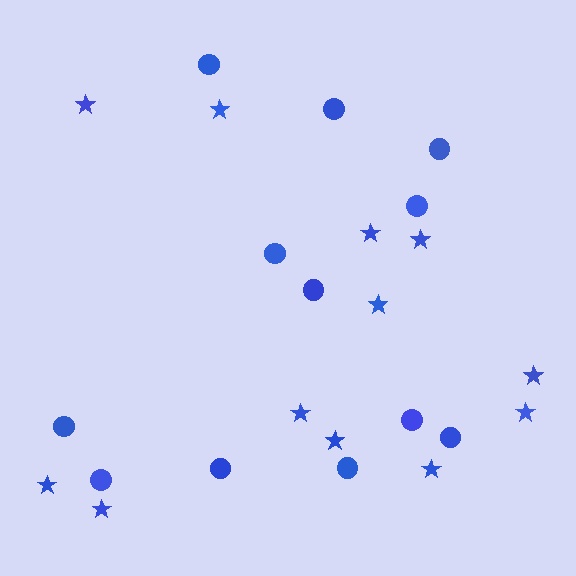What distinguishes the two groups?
There are 2 groups: one group of stars (12) and one group of circles (12).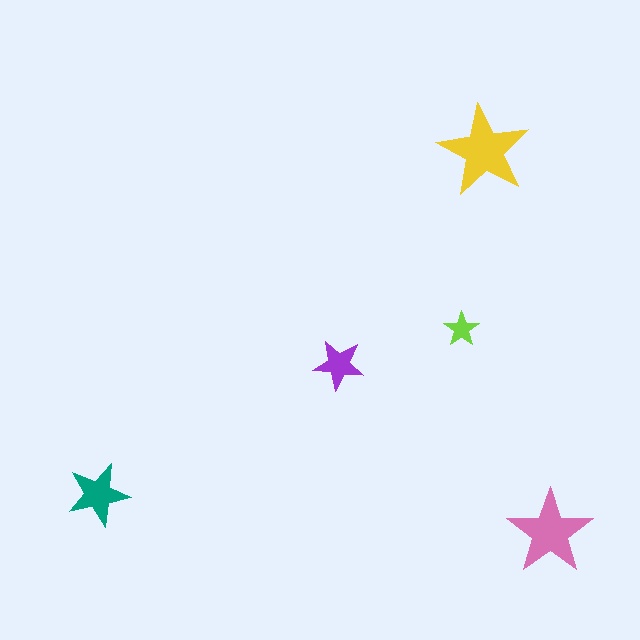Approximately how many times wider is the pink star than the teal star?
About 1.5 times wider.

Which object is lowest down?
The pink star is bottommost.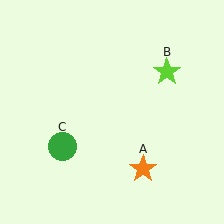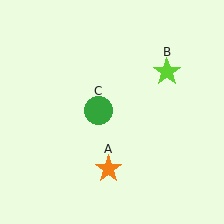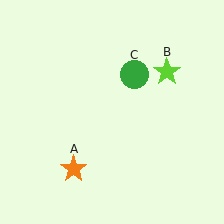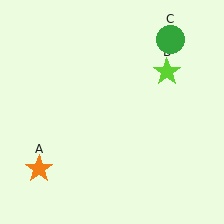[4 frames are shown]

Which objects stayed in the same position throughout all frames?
Lime star (object B) remained stationary.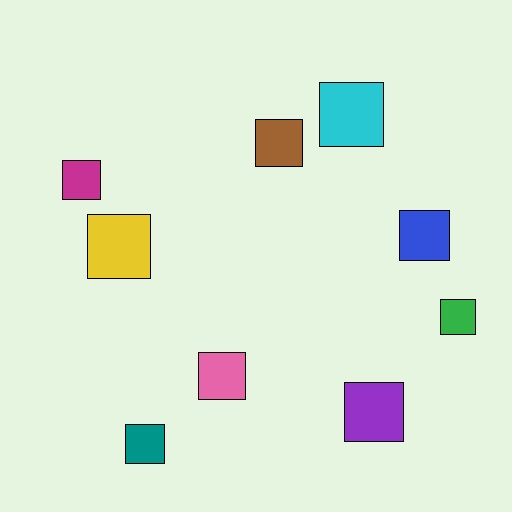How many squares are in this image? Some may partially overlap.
There are 9 squares.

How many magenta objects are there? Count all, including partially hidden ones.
There is 1 magenta object.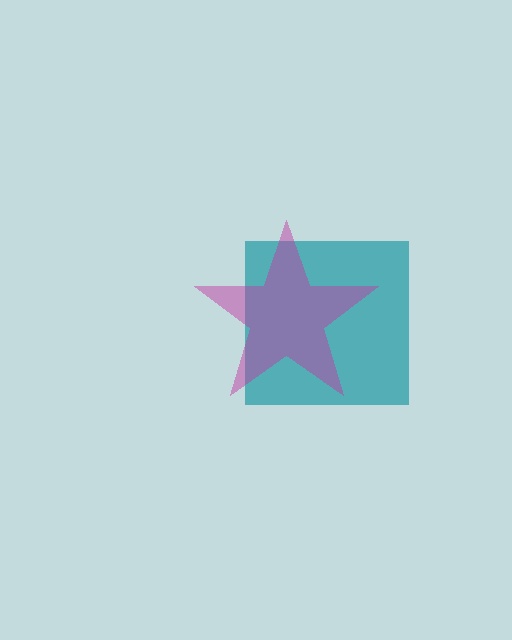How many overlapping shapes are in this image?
There are 2 overlapping shapes in the image.